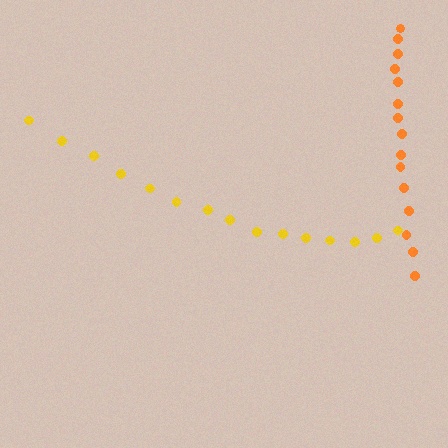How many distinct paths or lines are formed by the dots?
There are 2 distinct paths.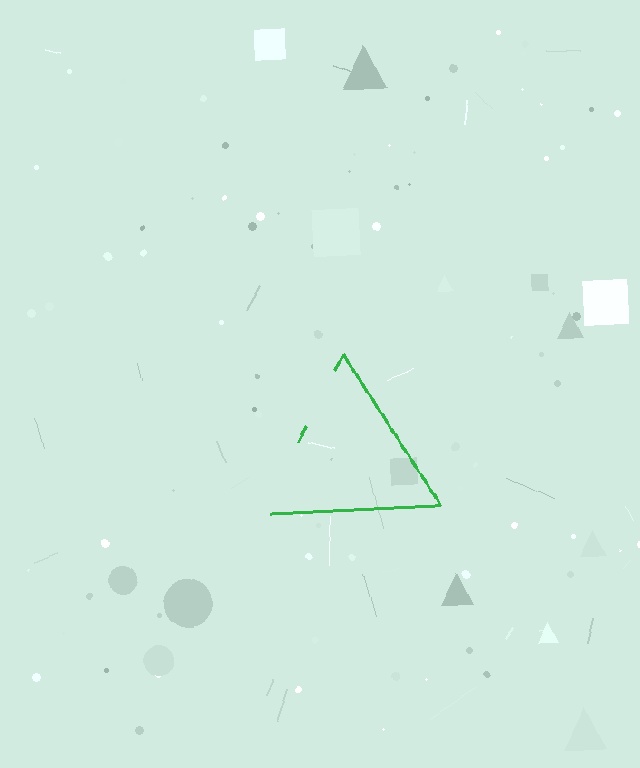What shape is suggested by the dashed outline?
The dashed outline suggests a triangle.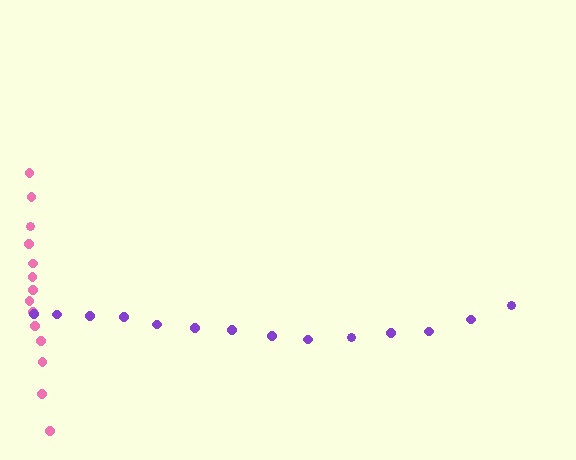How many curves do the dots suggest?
There are 2 distinct paths.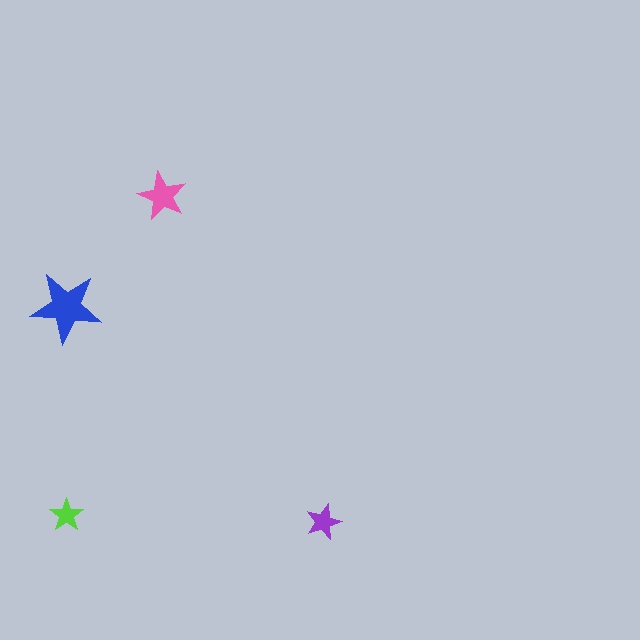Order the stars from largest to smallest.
the blue one, the pink one, the purple one, the lime one.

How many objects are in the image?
There are 4 objects in the image.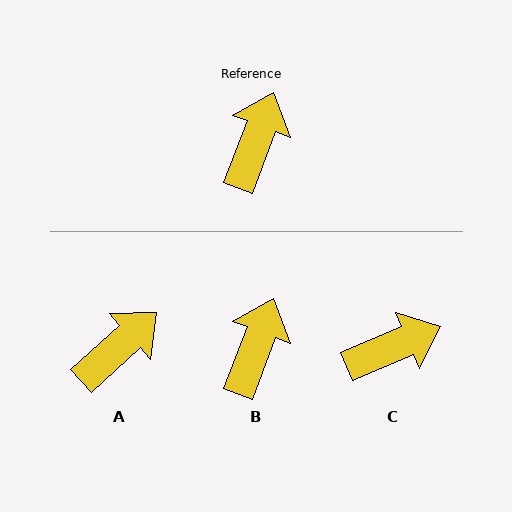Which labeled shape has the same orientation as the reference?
B.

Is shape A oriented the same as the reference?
No, it is off by about 27 degrees.